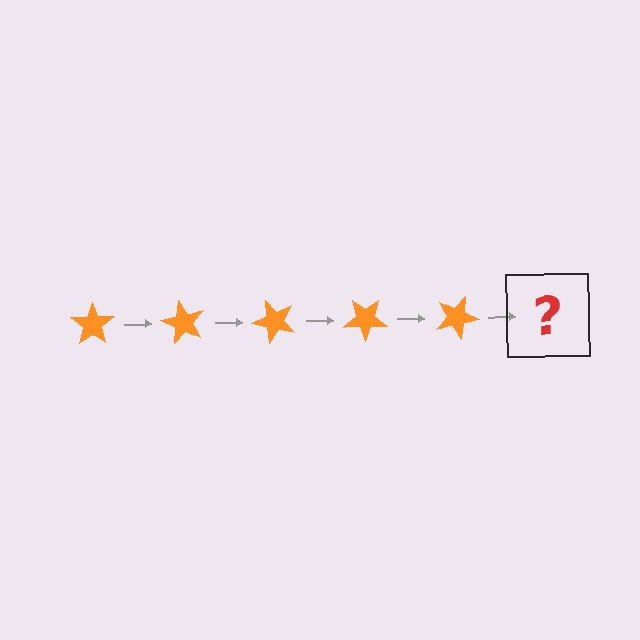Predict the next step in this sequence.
The next step is an orange star rotated 300 degrees.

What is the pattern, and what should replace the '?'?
The pattern is that the star rotates 60 degrees each step. The '?' should be an orange star rotated 300 degrees.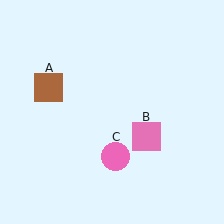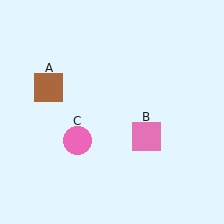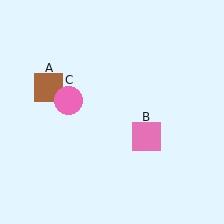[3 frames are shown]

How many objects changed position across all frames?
1 object changed position: pink circle (object C).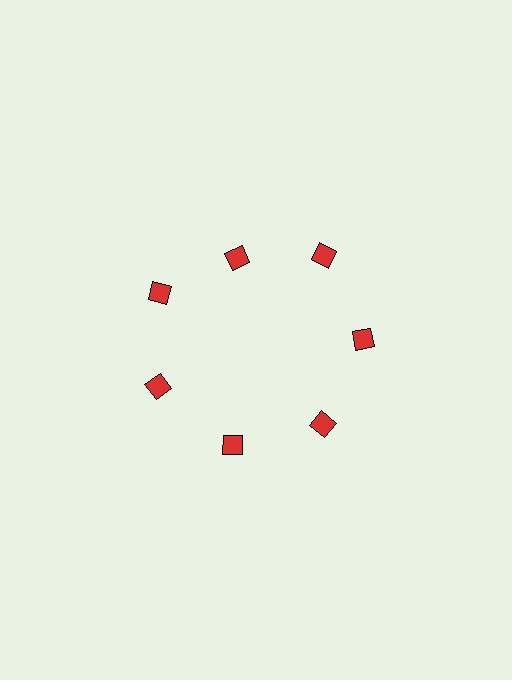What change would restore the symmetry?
The symmetry would be restored by moving it outward, back onto the ring so that all 7 diamonds sit at equal angles and equal distance from the center.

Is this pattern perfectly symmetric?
No. The 7 red diamonds are arranged in a ring, but one element near the 12 o'clock position is pulled inward toward the center, breaking the 7-fold rotational symmetry.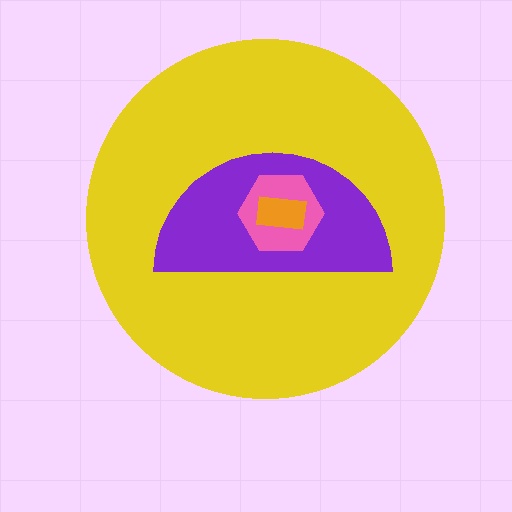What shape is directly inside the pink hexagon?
The orange rectangle.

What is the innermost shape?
The orange rectangle.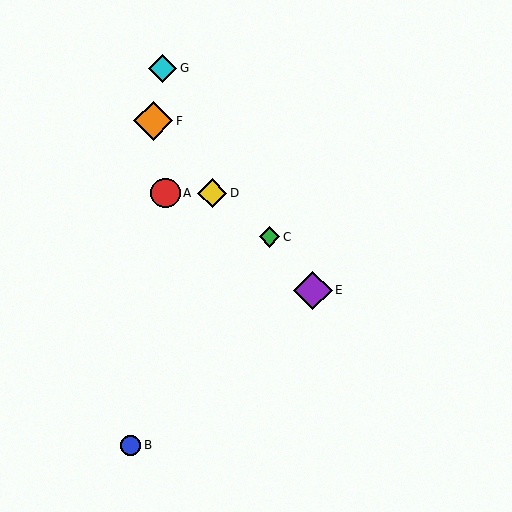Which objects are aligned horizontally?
Objects A, D are aligned horizontally.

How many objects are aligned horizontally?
2 objects (A, D) are aligned horizontally.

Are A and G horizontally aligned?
No, A is at y≈193 and G is at y≈68.